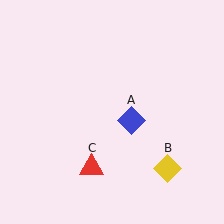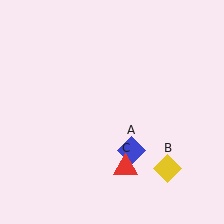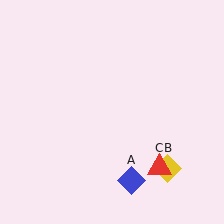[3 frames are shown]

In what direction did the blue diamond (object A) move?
The blue diamond (object A) moved down.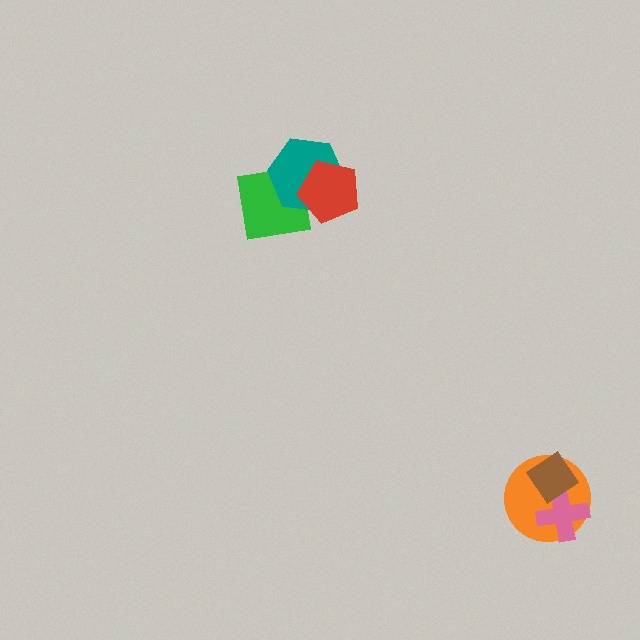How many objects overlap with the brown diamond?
2 objects overlap with the brown diamond.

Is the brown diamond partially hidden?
No, no other shape covers it.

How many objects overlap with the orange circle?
2 objects overlap with the orange circle.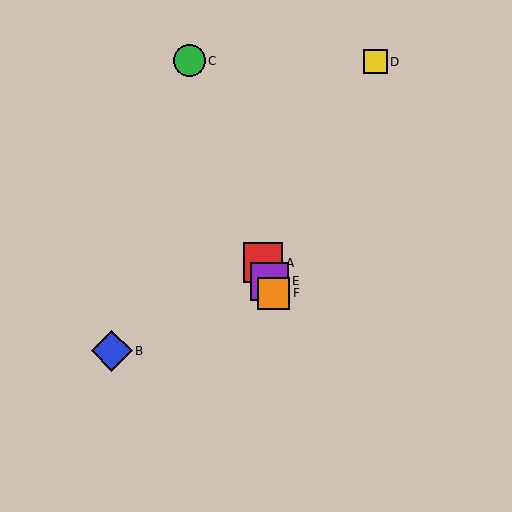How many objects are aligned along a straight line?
4 objects (A, C, E, F) are aligned along a straight line.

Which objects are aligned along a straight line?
Objects A, C, E, F are aligned along a straight line.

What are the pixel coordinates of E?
Object E is at (270, 281).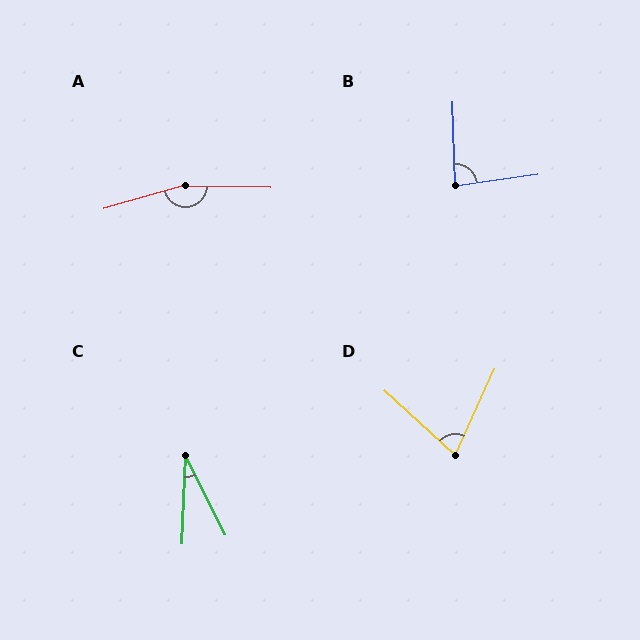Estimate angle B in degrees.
Approximately 84 degrees.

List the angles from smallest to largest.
C (29°), D (72°), B (84°), A (163°).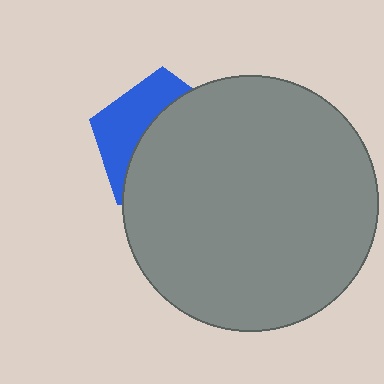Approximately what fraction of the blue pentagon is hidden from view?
Roughly 64% of the blue pentagon is hidden behind the gray circle.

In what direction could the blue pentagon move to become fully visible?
The blue pentagon could move left. That would shift it out from behind the gray circle entirely.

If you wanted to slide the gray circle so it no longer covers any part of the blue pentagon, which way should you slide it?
Slide it right — that is the most direct way to separate the two shapes.